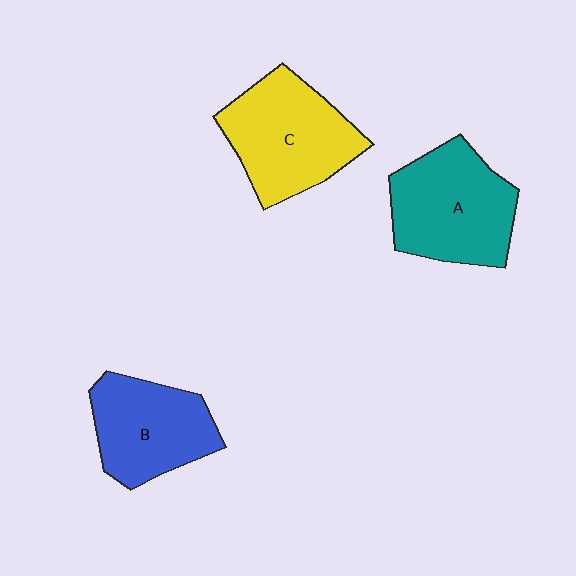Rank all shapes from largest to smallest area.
From largest to smallest: A (teal), C (yellow), B (blue).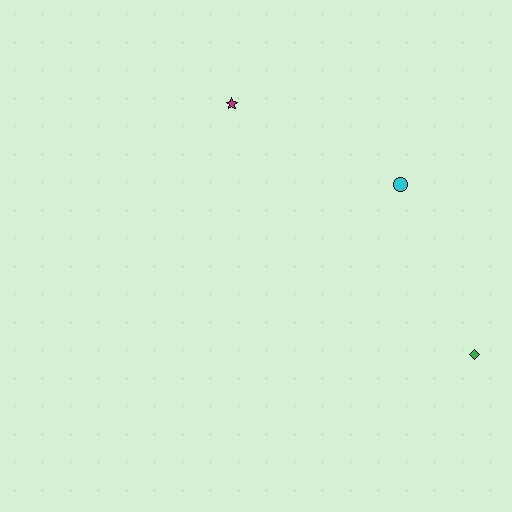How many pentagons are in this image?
There are no pentagons.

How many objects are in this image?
There are 3 objects.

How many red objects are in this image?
There are no red objects.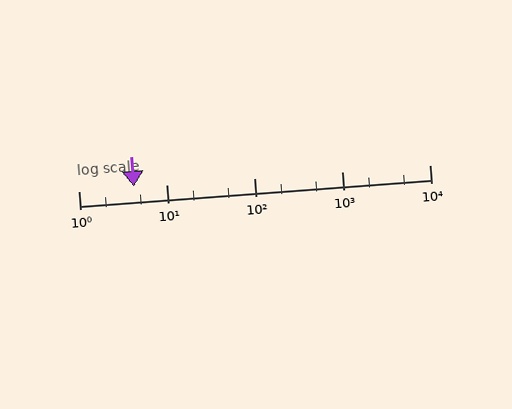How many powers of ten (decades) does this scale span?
The scale spans 4 decades, from 1 to 10000.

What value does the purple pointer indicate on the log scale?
The pointer indicates approximately 4.3.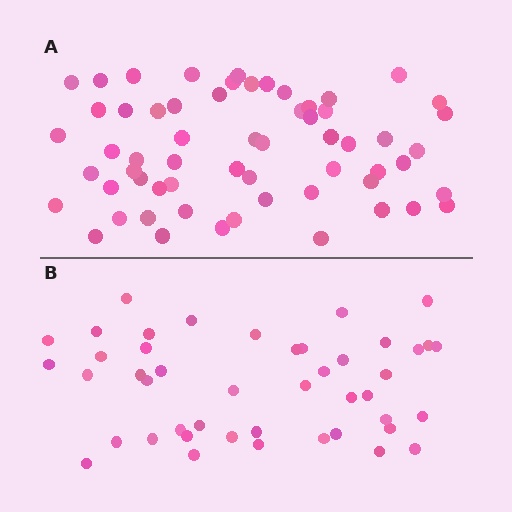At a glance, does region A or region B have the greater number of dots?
Region A (the top region) has more dots.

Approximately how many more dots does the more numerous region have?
Region A has approximately 15 more dots than region B.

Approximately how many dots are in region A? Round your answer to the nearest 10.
About 60 dots.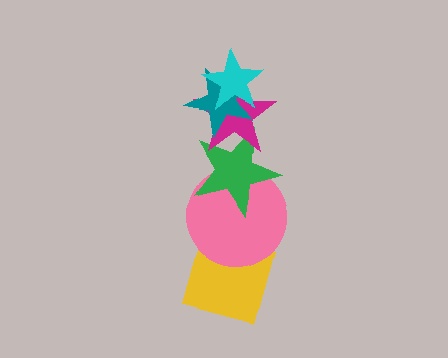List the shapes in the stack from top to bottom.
From top to bottom: the cyan star, the teal star, the magenta star, the green star, the pink circle, the yellow diamond.